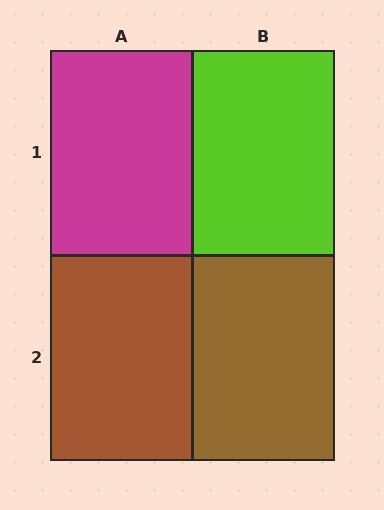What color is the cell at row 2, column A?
Brown.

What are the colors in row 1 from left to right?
Magenta, lime.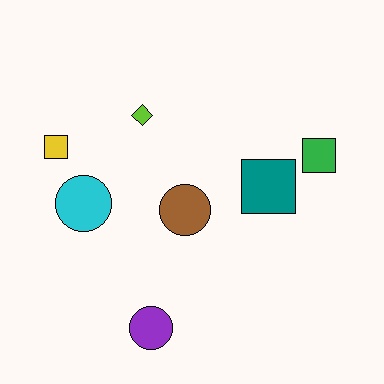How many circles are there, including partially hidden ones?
There are 3 circles.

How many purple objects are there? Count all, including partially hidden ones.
There is 1 purple object.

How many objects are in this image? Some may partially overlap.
There are 7 objects.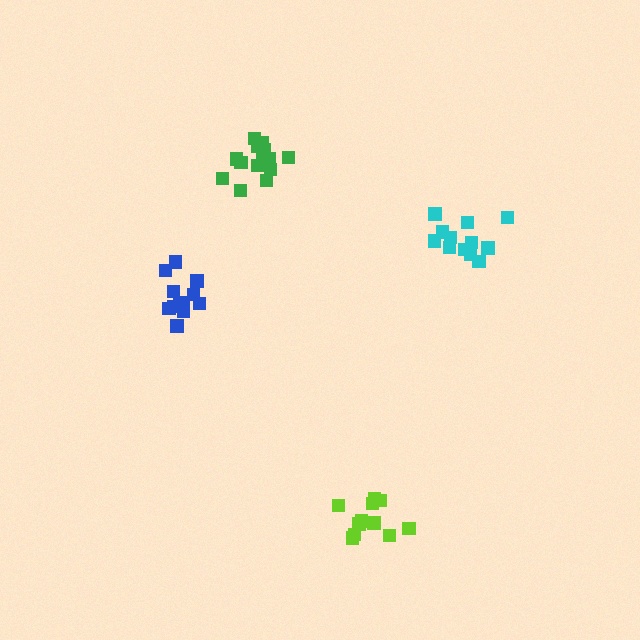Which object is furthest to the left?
The blue cluster is leftmost.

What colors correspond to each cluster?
The clusters are colored: blue, cyan, green, lime.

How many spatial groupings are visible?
There are 4 spatial groupings.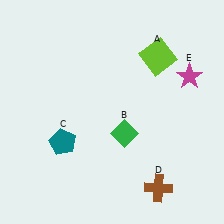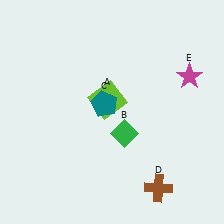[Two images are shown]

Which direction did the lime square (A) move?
The lime square (A) moved left.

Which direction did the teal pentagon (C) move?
The teal pentagon (C) moved right.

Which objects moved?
The objects that moved are: the lime square (A), the teal pentagon (C).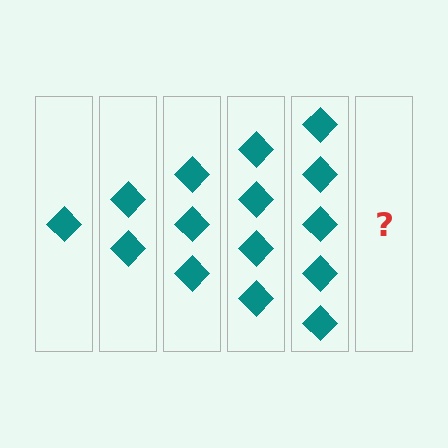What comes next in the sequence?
The next element should be 6 diamonds.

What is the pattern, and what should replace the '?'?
The pattern is that each step adds one more diamond. The '?' should be 6 diamonds.